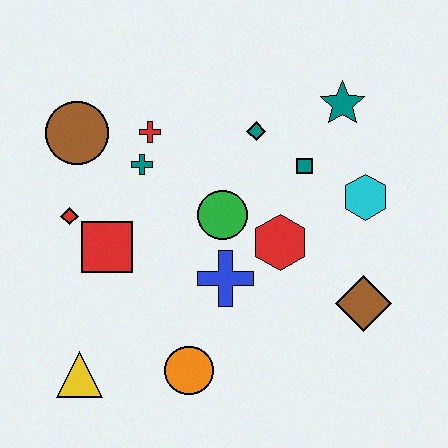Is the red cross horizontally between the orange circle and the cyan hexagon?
No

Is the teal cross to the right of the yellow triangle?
Yes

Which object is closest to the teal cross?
The red cross is closest to the teal cross.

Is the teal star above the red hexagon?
Yes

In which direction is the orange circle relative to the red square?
The orange circle is below the red square.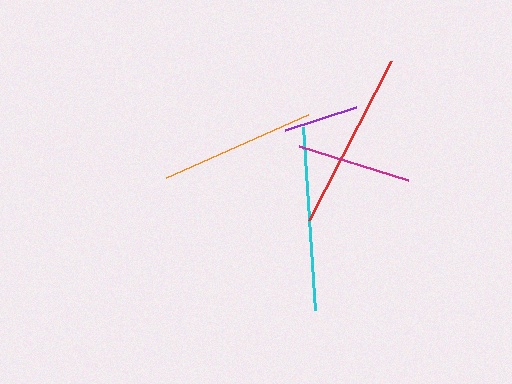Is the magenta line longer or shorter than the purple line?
The magenta line is longer than the purple line.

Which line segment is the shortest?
The purple line is the shortest at approximately 74 pixels.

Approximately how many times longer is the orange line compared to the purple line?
The orange line is approximately 2.1 times the length of the purple line.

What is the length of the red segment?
The red segment is approximately 180 pixels long.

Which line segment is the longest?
The cyan line is the longest at approximately 183 pixels.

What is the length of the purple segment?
The purple segment is approximately 74 pixels long.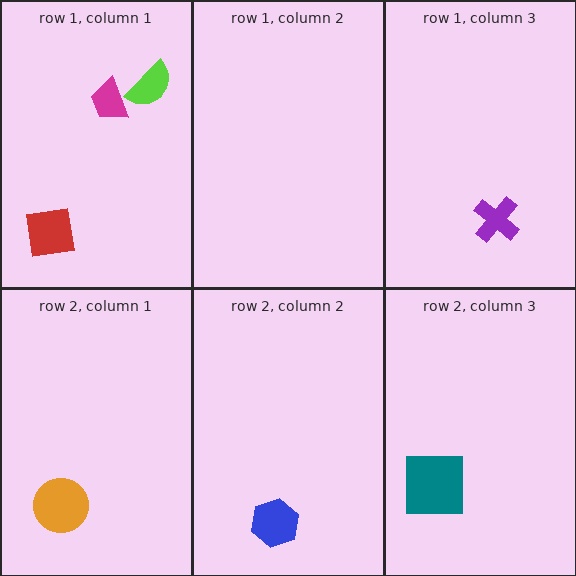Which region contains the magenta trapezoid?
The row 1, column 1 region.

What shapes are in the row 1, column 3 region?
The purple cross.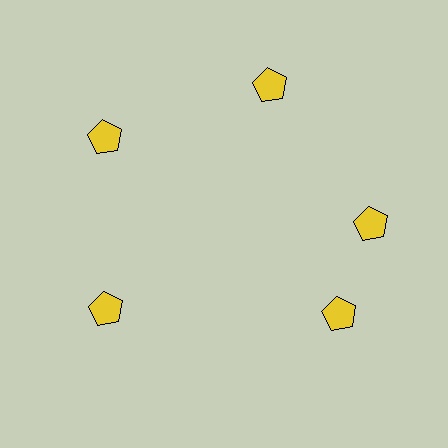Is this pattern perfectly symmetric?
No. The 5 yellow pentagons are arranged in a ring, but one element near the 5 o'clock position is rotated out of alignment along the ring, breaking the 5-fold rotational symmetry.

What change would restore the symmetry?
The symmetry would be restored by rotating it back into even spacing with its neighbors so that all 5 pentagons sit at equal angles and equal distance from the center.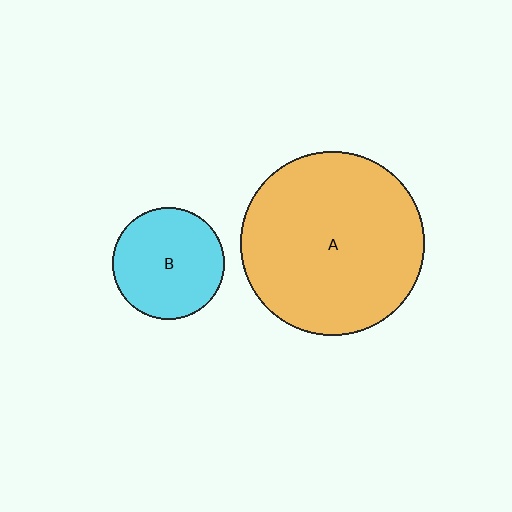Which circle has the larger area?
Circle A (orange).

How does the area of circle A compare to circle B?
Approximately 2.7 times.